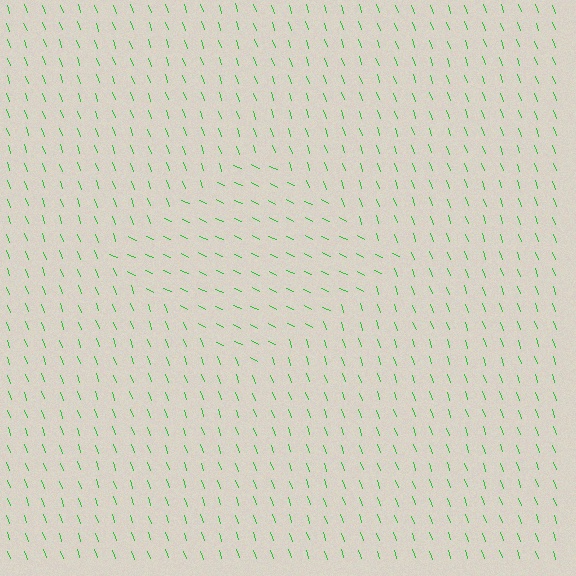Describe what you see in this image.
The image is filled with small green line segments. A diamond region in the image has lines oriented differently from the surrounding lines, creating a visible texture boundary.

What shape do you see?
I see a diamond.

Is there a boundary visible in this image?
Yes, there is a texture boundary formed by a change in line orientation.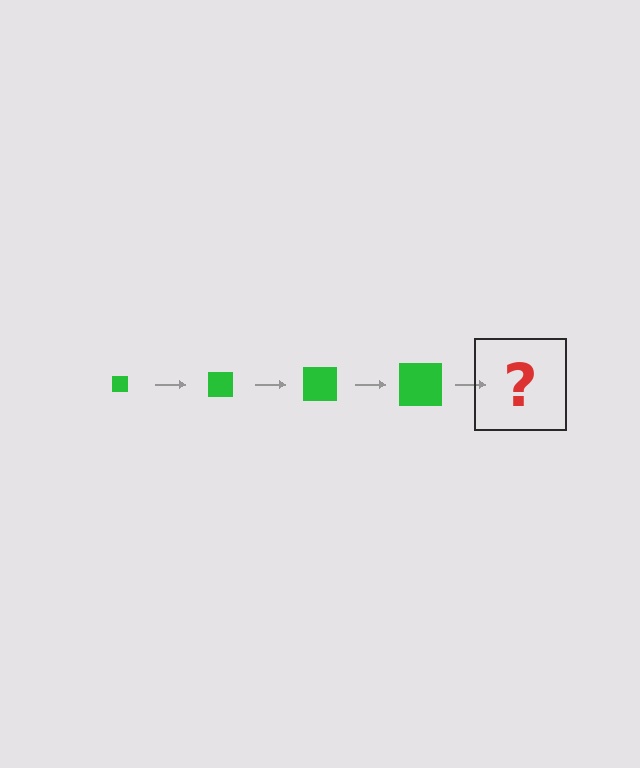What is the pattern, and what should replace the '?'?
The pattern is that the square gets progressively larger each step. The '?' should be a green square, larger than the previous one.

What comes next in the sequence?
The next element should be a green square, larger than the previous one.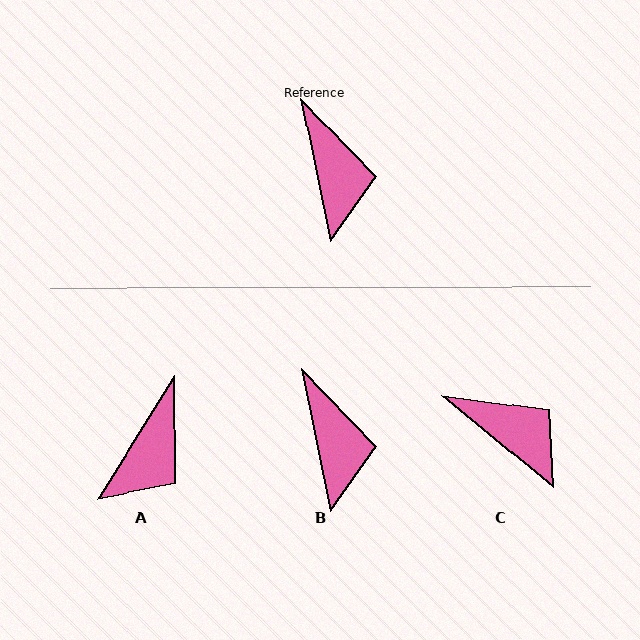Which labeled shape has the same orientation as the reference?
B.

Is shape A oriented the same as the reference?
No, it is off by about 43 degrees.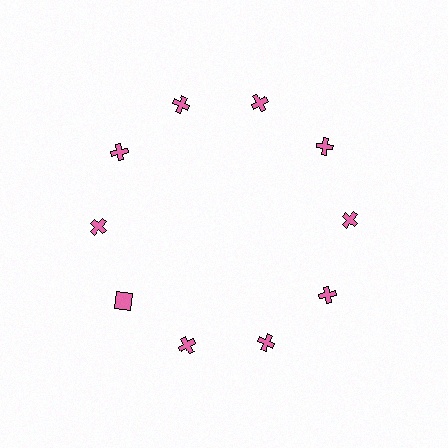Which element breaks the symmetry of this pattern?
The pink square at roughly the 8 o'clock position breaks the symmetry. All other shapes are pink crosses.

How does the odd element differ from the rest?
It has a different shape: square instead of cross.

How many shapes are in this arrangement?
There are 10 shapes arranged in a ring pattern.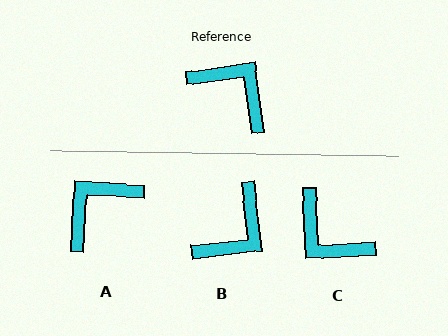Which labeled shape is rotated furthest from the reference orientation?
C, about 175 degrees away.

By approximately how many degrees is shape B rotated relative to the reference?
Approximately 91 degrees clockwise.